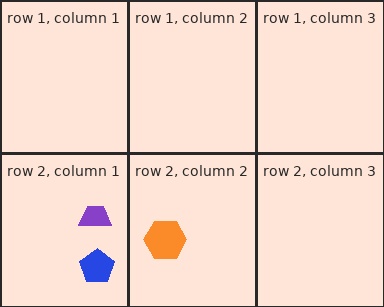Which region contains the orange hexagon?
The row 2, column 2 region.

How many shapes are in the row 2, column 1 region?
2.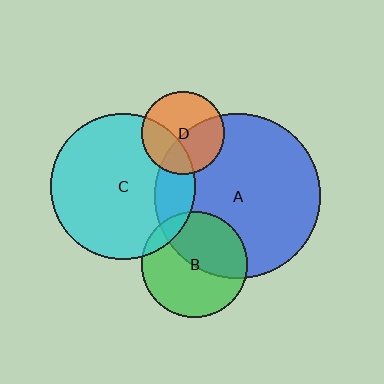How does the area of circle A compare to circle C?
Approximately 1.3 times.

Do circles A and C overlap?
Yes.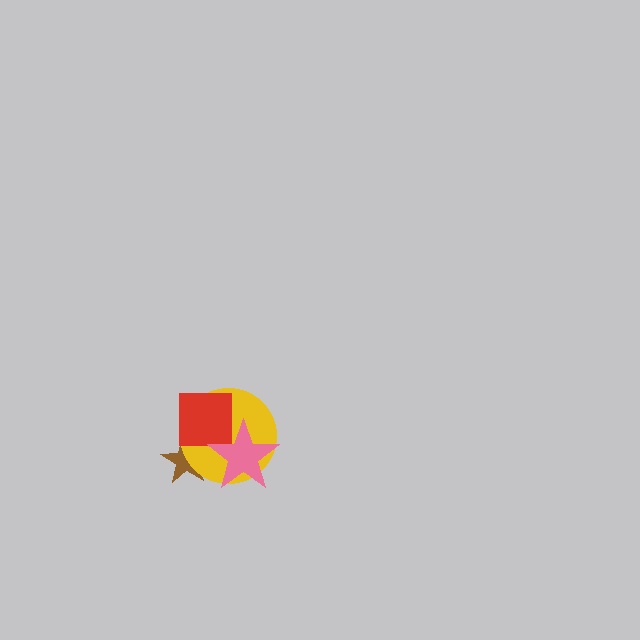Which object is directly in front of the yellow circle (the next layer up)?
The red square is directly in front of the yellow circle.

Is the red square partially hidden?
Yes, it is partially covered by another shape.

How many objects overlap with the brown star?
3 objects overlap with the brown star.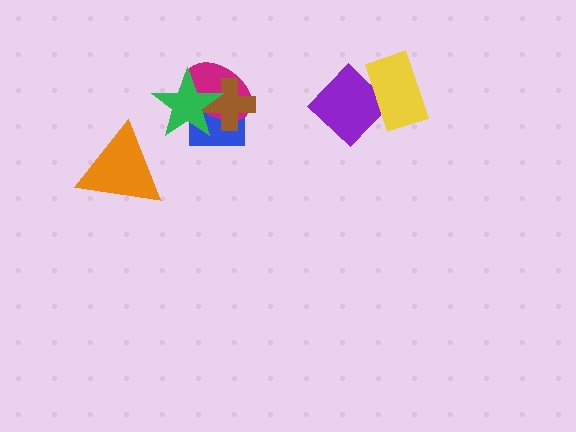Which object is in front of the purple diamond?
The yellow rectangle is in front of the purple diamond.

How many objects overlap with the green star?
3 objects overlap with the green star.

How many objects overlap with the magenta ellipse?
3 objects overlap with the magenta ellipse.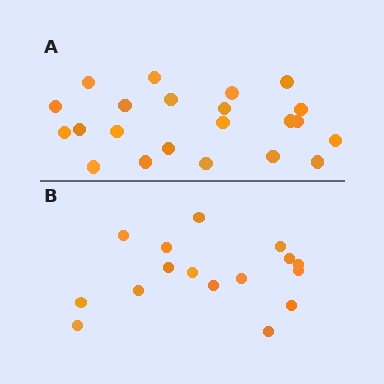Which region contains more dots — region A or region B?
Region A (the top region) has more dots.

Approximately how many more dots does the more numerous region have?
Region A has about 6 more dots than region B.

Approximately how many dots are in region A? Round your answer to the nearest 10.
About 20 dots. (The exact count is 22, which rounds to 20.)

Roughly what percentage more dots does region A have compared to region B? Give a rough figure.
About 40% more.